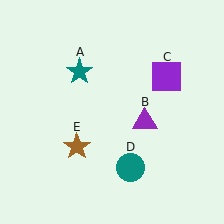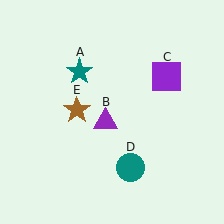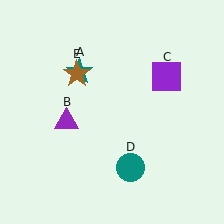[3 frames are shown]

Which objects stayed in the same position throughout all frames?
Teal star (object A) and purple square (object C) and teal circle (object D) remained stationary.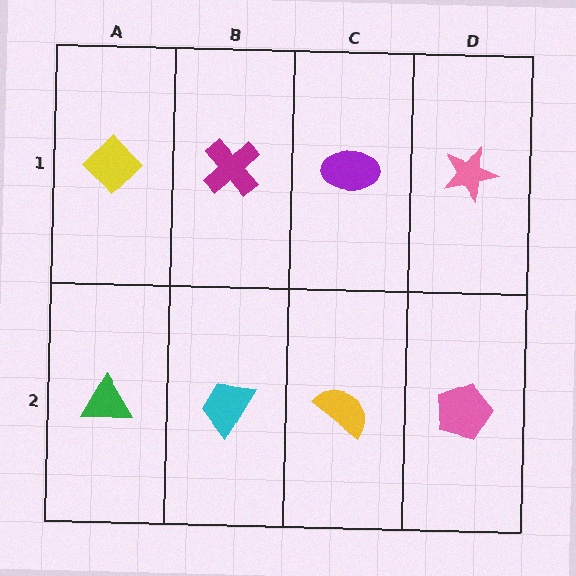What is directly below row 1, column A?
A green triangle.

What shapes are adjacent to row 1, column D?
A pink pentagon (row 2, column D), a purple ellipse (row 1, column C).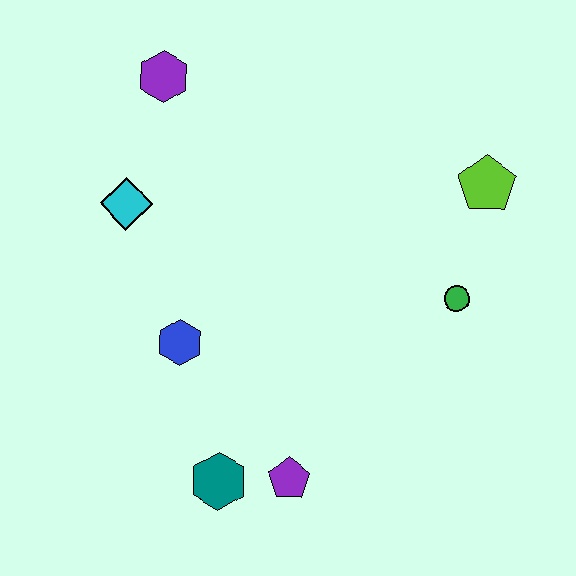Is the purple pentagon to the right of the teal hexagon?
Yes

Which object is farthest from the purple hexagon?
The purple pentagon is farthest from the purple hexagon.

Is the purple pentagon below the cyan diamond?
Yes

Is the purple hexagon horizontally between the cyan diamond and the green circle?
Yes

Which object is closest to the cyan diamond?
The purple hexagon is closest to the cyan diamond.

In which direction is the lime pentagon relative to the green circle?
The lime pentagon is above the green circle.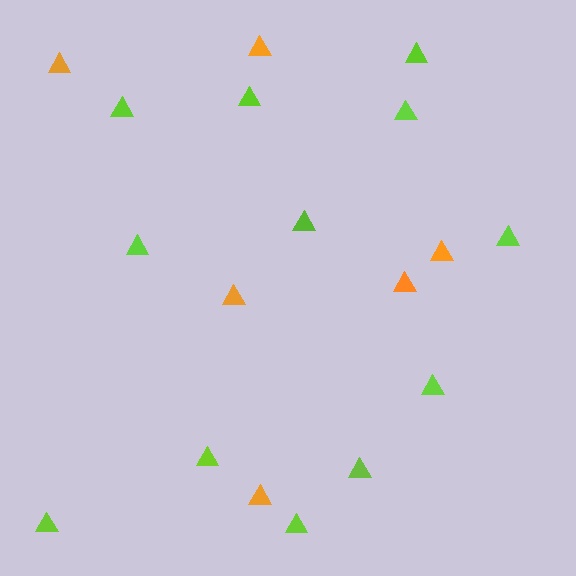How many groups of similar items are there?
There are 2 groups: one group of orange triangles (6) and one group of lime triangles (12).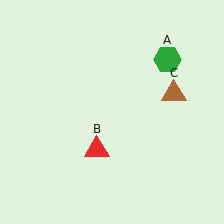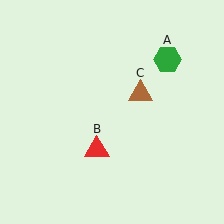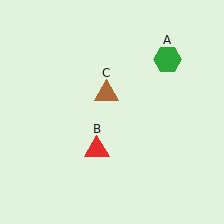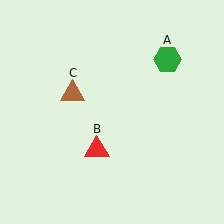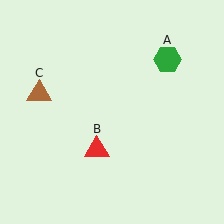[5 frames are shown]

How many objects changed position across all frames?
1 object changed position: brown triangle (object C).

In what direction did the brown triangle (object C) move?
The brown triangle (object C) moved left.